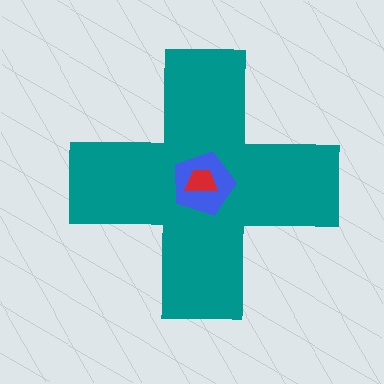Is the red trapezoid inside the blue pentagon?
Yes.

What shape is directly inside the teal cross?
The blue pentagon.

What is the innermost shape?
The red trapezoid.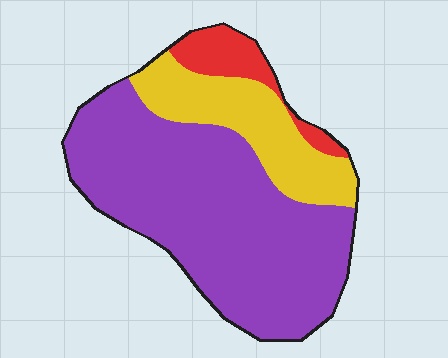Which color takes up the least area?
Red, at roughly 10%.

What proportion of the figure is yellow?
Yellow covers 23% of the figure.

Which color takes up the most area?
Purple, at roughly 70%.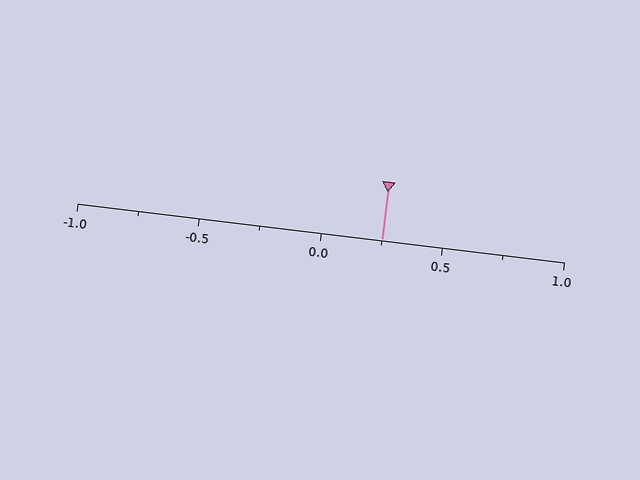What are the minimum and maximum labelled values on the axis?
The axis runs from -1.0 to 1.0.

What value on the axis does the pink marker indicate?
The marker indicates approximately 0.25.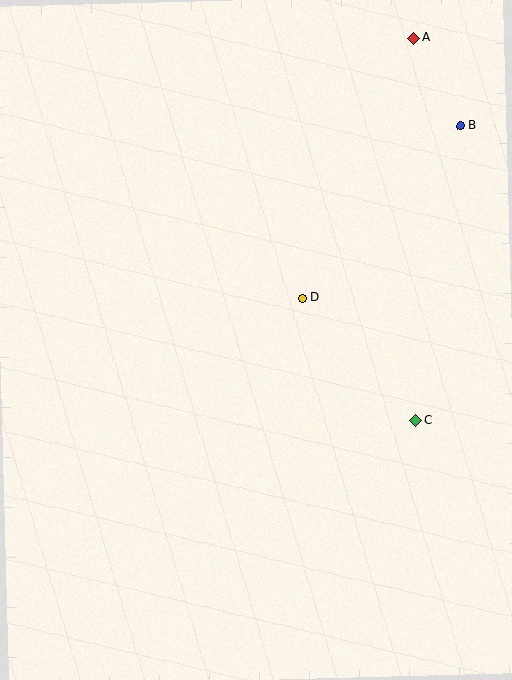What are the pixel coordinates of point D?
Point D is at (302, 298).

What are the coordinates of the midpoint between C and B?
The midpoint between C and B is at (438, 273).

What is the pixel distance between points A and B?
The distance between A and B is 100 pixels.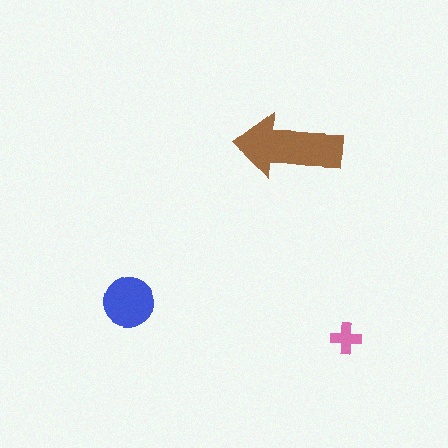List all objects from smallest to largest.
The pink cross, the blue circle, the brown arrow.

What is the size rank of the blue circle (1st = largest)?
2nd.